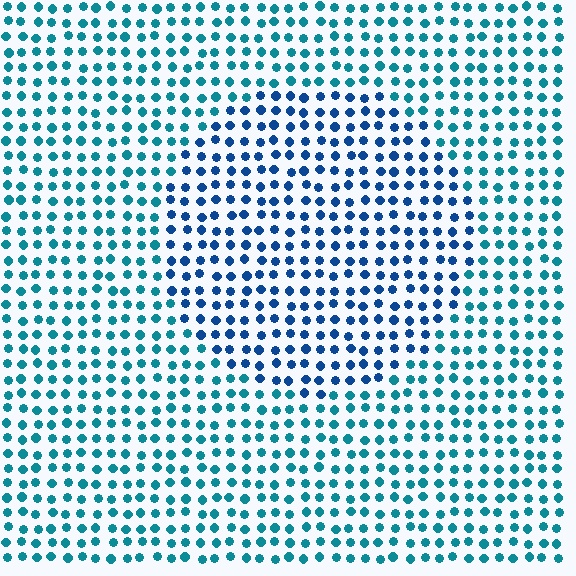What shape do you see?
I see a circle.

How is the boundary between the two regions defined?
The boundary is defined purely by a slight shift in hue (about 30 degrees). Spacing, size, and orientation are identical on both sides.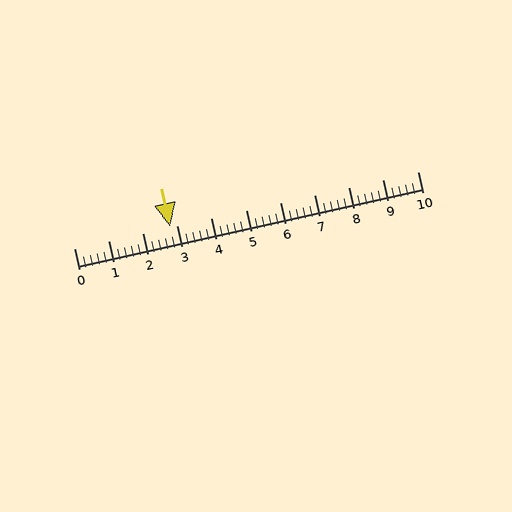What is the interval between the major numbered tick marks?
The major tick marks are spaced 1 units apart.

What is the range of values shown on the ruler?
The ruler shows values from 0 to 10.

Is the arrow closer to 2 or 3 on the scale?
The arrow is closer to 3.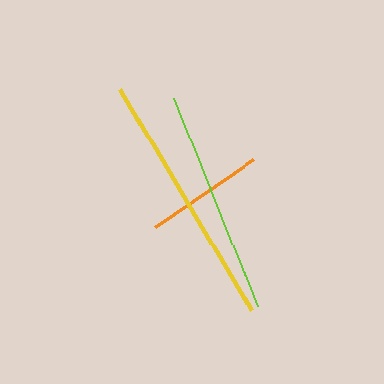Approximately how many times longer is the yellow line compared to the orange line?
The yellow line is approximately 2.2 times the length of the orange line.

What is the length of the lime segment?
The lime segment is approximately 225 pixels long.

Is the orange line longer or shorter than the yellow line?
The yellow line is longer than the orange line.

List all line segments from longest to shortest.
From longest to shortest: yellow, lime, orange.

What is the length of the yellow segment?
The yellow segment is approximately 258 pixels long.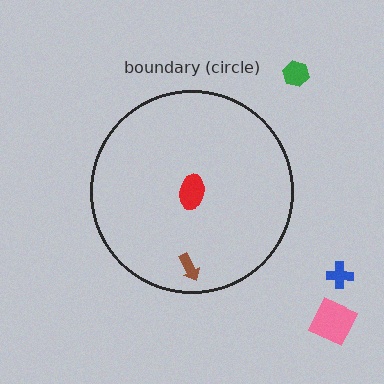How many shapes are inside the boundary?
2 inside, 3 outside.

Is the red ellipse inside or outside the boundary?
Inside.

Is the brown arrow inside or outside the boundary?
Inside.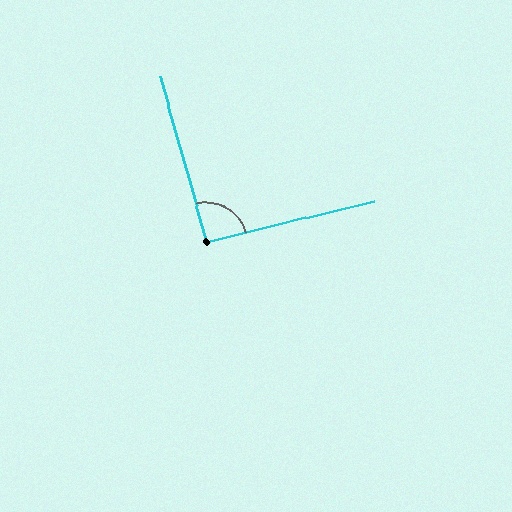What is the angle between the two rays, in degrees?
Approximately 92 degrees.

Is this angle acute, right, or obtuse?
It is approximately a right angle.